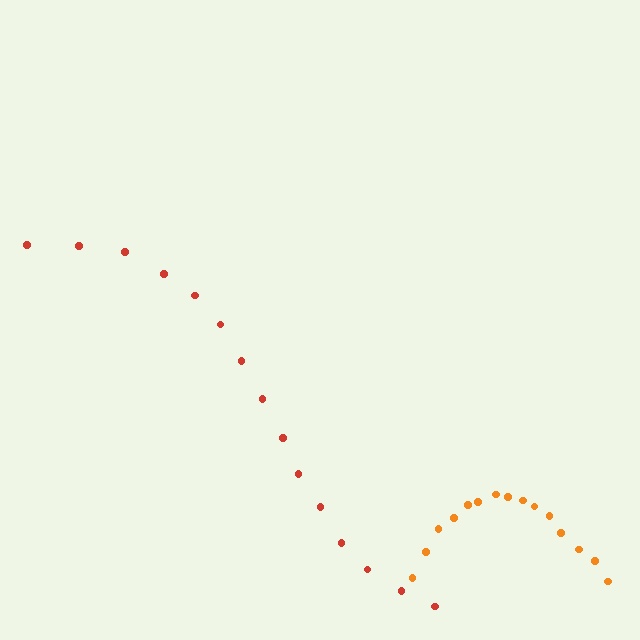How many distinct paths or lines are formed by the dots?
There are 2 distinct paths.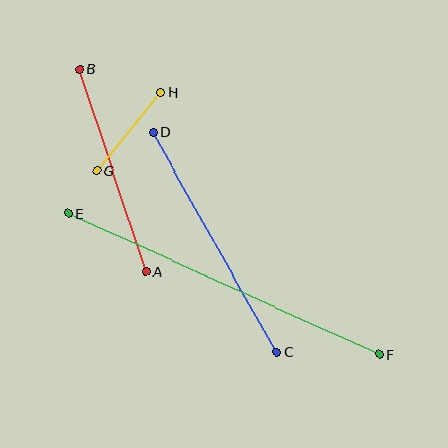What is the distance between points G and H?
The distance is approximately 101 pixels.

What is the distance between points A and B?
The distance is approximately 213 pixels.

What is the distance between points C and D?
The distance is approximately 252 pixels.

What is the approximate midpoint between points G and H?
The midpoint is at approximately (129, 131) pixels.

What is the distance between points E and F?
The distance is approximately 341 pixels.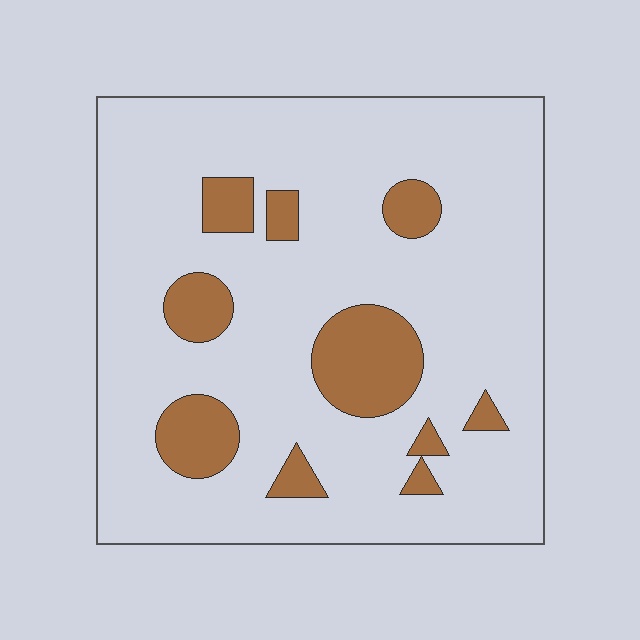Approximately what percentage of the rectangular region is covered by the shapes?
Approximately 15%.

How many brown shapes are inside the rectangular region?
10.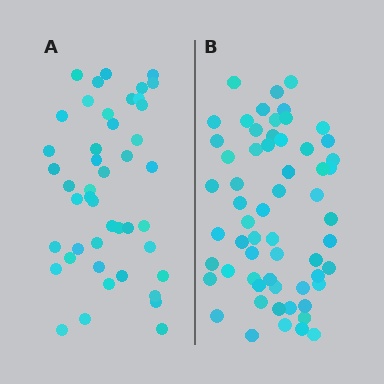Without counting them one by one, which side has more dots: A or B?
Region B (the right region) has more dots.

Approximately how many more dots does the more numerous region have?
Region B has approximately 15 more dots than region A.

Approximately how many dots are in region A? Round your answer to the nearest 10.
About 40 dots. (The exact count is 45, which rounds to 40.)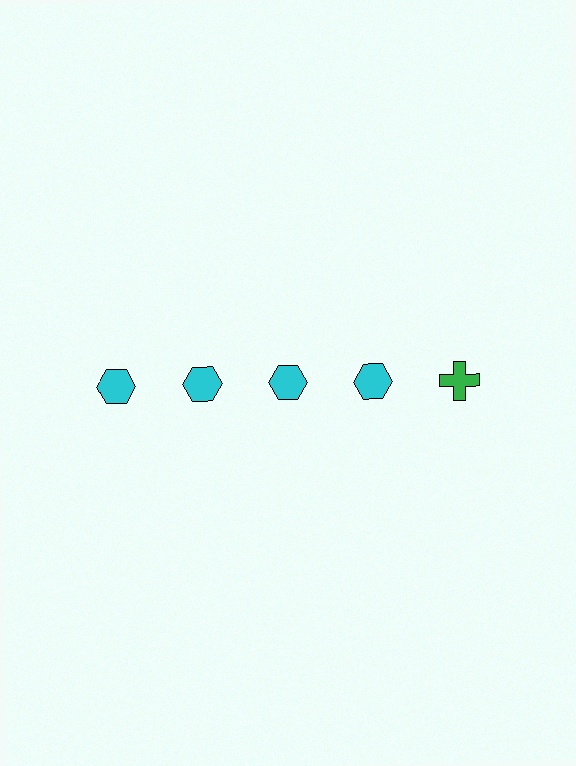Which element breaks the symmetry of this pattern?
The green cross in the top row, rightmost column breaks the symmetry. All other shapes are cyan hexagons.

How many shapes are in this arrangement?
There are 5 shapes arranged in a grid pattern.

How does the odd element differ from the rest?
It differs in both color (green instead of cyan) and shape (cross instead of hexagon).